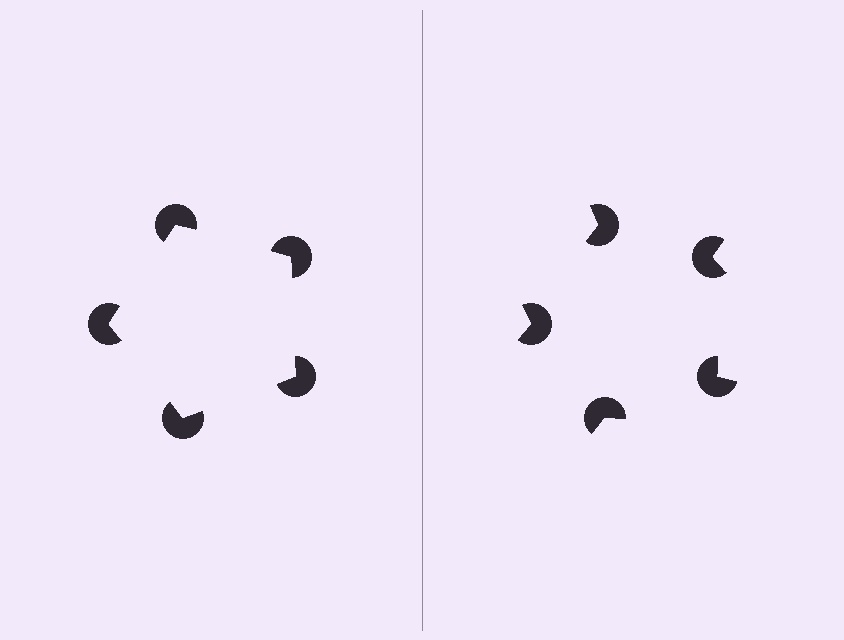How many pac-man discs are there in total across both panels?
10 — 5 on each side.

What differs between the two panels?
The pac-man discs are positioned identically on both sides; only the wedge orientations differ. On the left they align to a pentagon; on the right they are misaligned.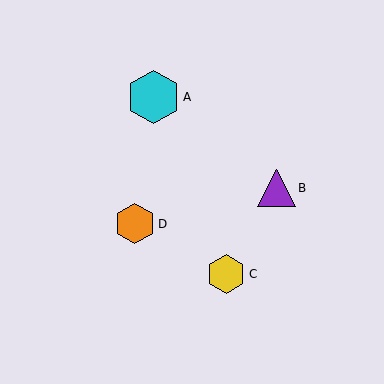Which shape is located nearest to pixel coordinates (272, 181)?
The purple triangle (labeled B) at (277, 188) is nearest to that location.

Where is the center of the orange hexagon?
The center of the orange hexagon is at (135, 224).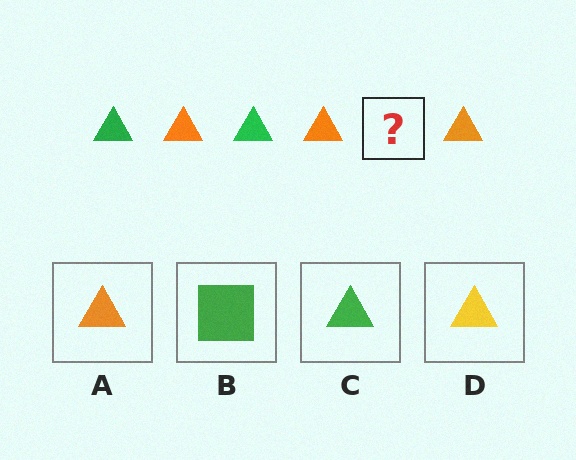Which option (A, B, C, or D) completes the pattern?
C.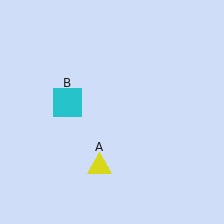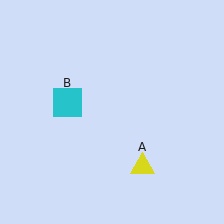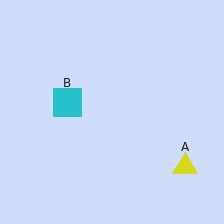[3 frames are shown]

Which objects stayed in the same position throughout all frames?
Cyan square (object B) remained stationary.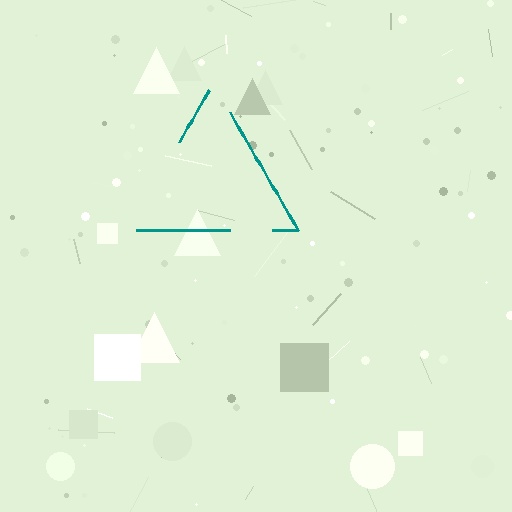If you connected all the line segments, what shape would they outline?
They would outline a triangle.